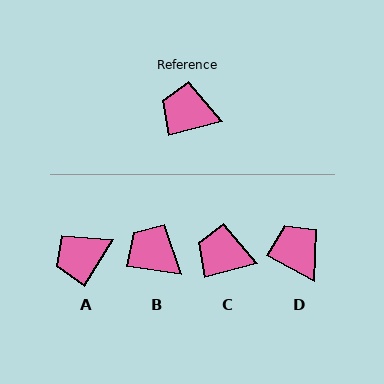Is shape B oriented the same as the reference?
No, it is off by about 22 degrees.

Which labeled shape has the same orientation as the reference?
C.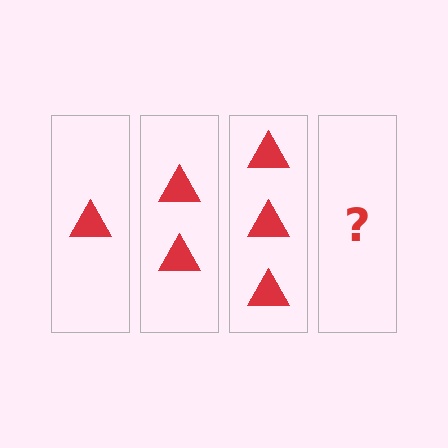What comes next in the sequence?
The next element should be 4 triangles.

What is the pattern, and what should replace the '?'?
The pattern is that each step adds one more triangle. The '?' should be 4 triangles.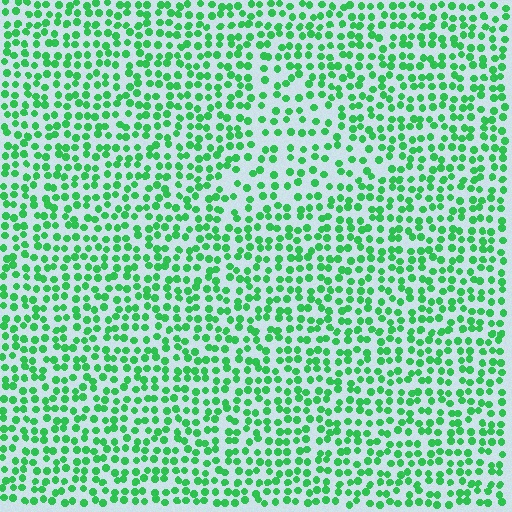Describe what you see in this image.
The image contains small green elements arranged at two different densities. A triangle-shaped region is visible where the elements are less densely packed than the surrounding area.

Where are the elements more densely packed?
The elements are more densely packed outside the triangle boundary.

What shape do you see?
I see a triangle.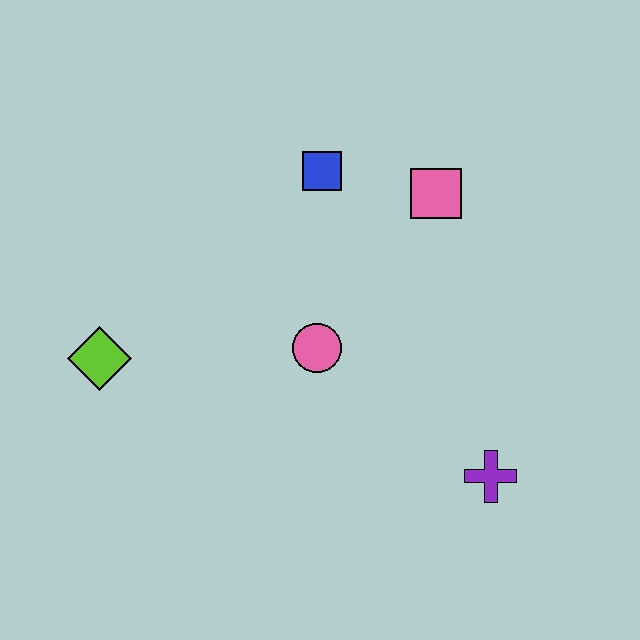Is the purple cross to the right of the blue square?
Yes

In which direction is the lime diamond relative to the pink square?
The lime diamond is to the left of the pink square.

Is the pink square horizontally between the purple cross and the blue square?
Yes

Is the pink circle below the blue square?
Yes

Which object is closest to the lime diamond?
The pink circle is closest to the lime diamond.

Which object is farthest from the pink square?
The lime diamond is farthest from the pink square.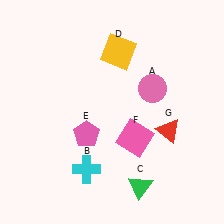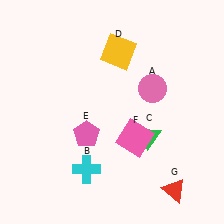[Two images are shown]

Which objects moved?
The objects that moved are: the green triangle (C), the red triangle (G).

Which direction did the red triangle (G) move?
The red triangle (G) moved down.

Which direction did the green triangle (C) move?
The green triangle (C) moved up.